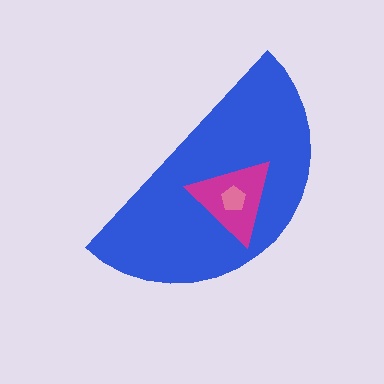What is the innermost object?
The pink pentagon.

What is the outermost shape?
The blue semicircle.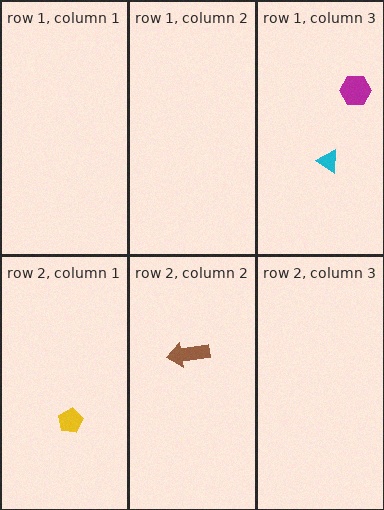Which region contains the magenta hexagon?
The row 1, column 3 region.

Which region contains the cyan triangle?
The row 1, column 3 region.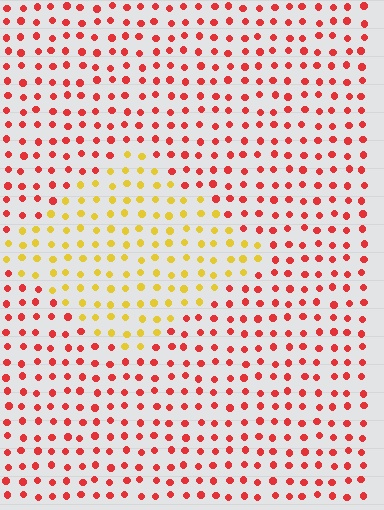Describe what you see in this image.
The image is filled with small red elements in a uniform arrangement. A diamond-shaped region is visible where the elements are tinted to a slightly different hue, forming a subtle color boundary.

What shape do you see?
I see a diamond.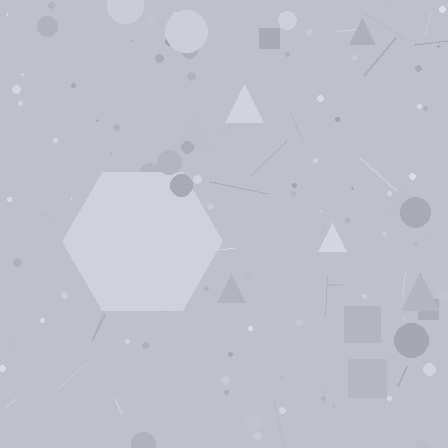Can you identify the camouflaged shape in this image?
The camouflaged shape is a hexagon.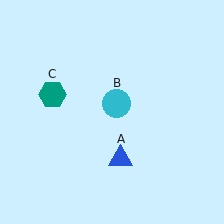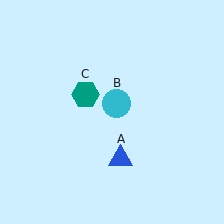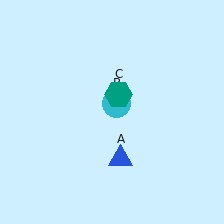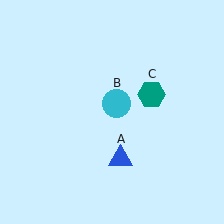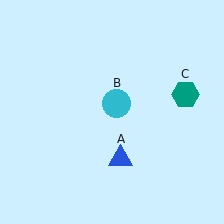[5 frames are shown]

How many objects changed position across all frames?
1 object changed position: teal hexagon (object C).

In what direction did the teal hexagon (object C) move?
The teal hexagon (object C) moved right.